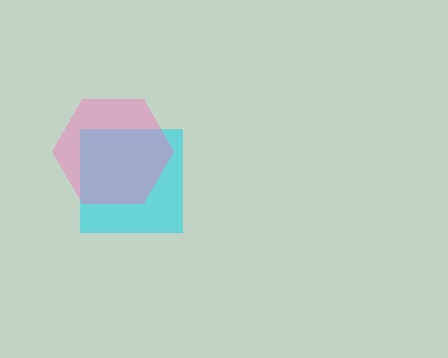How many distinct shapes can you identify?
There are 2 distinct shapes: a cyan square, a pink hexagon.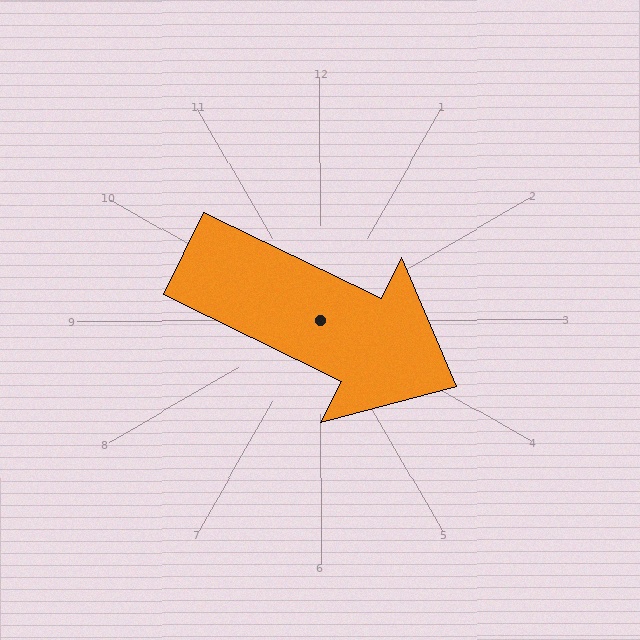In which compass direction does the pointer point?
Southeast.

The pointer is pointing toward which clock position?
Roughly 4 o'clock.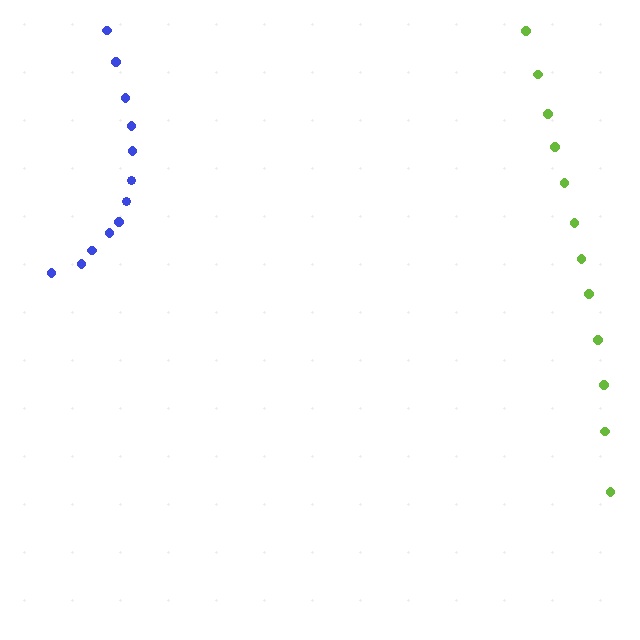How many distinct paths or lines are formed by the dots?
There are 2 distinct paths.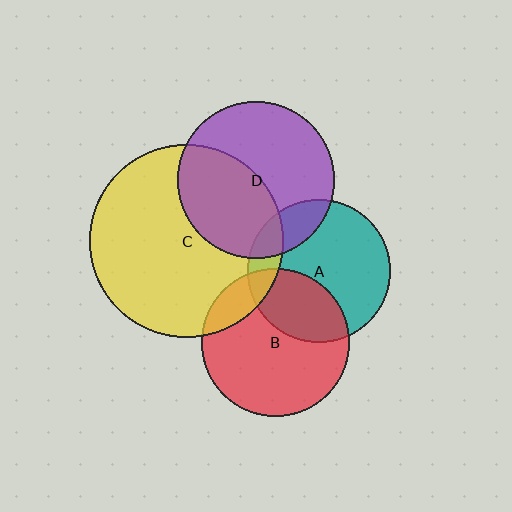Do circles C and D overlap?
Yes.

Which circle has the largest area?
Circle C (yellow).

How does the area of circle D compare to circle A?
Approximately 1.2 times.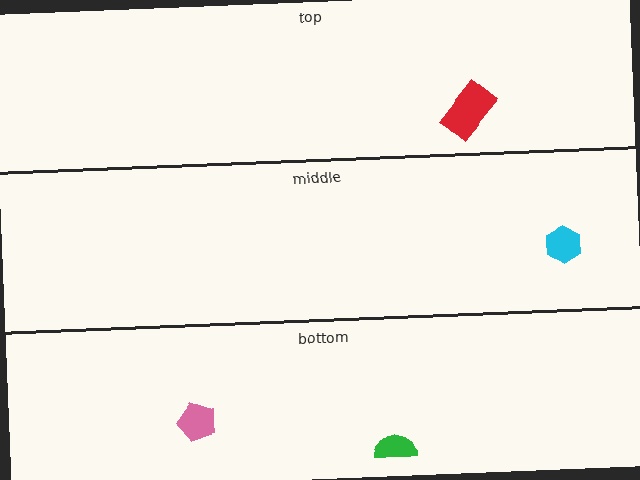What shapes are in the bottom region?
The green semicircle, the pink pentagon.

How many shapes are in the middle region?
1.